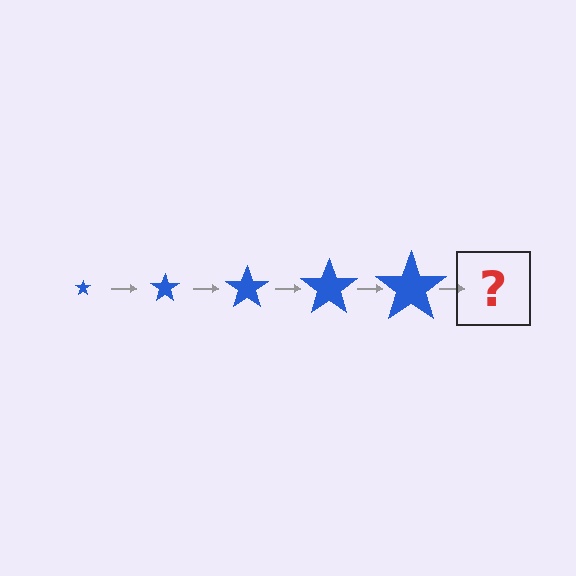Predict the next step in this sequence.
The next step is a blue star, larger than the previous one.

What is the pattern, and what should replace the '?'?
The pattern is that the star gets progressively larger each step. The '?' should be a blue star, larger than the previous one.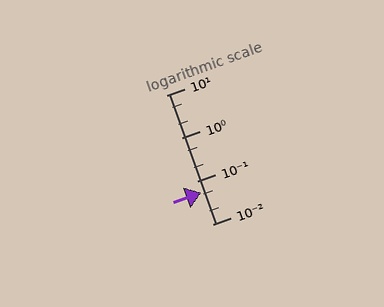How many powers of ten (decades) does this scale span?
The scale spans 3 decades, from 0.01 to 10.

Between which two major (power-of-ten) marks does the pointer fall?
The pointer is between 0.01 and 0.1.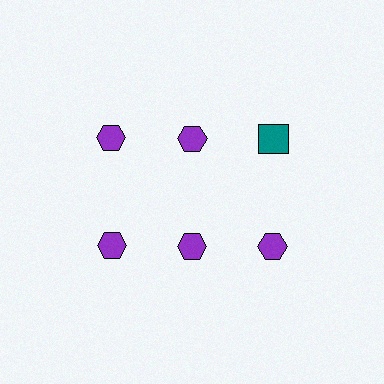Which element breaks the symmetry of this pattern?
The teal square in the top row, center column breaks the symmetry. All other shapes are purple hexagons.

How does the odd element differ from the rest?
It differs in both color (teal instead of purple) and shape (square instead of hexagon).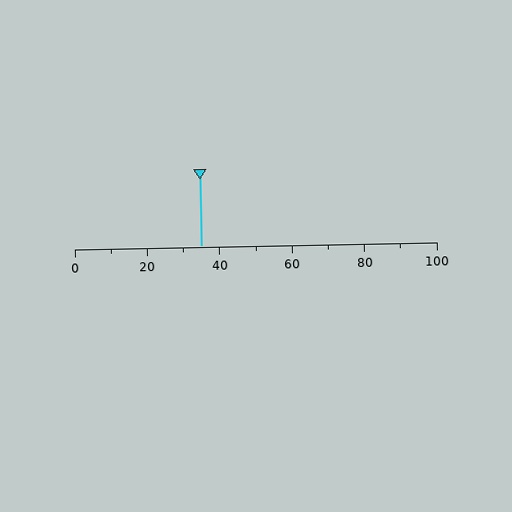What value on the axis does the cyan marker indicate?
The marker indicates approximately 35.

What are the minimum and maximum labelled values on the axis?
The axis runs from 0 to 100.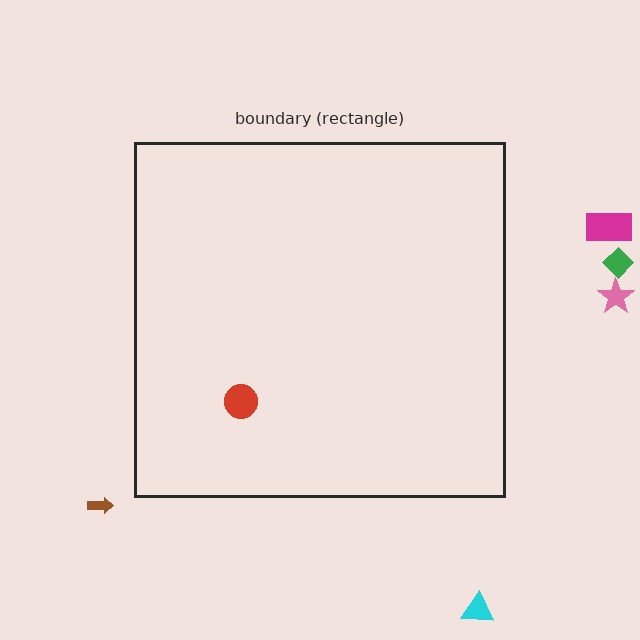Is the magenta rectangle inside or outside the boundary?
Outside.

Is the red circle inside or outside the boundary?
Inside.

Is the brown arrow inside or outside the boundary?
Outside.